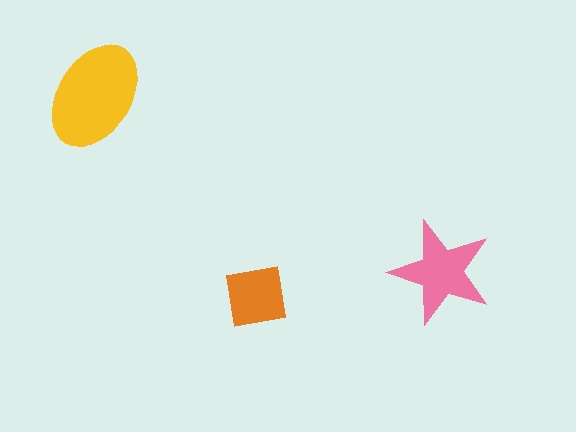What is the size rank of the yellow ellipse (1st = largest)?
1st.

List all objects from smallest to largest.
The orange square, the pink star, the yellow ellipse.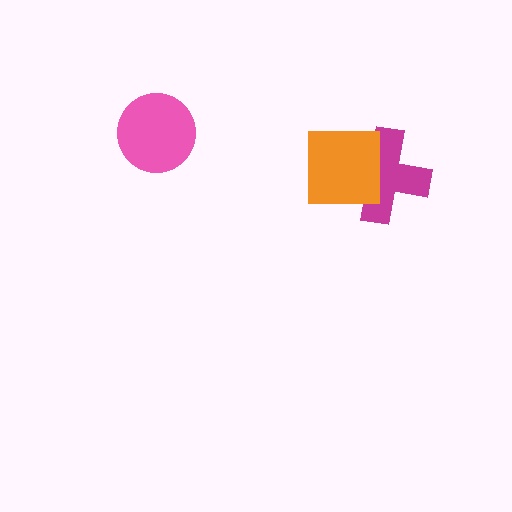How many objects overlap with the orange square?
1 object overlaps with the orange square.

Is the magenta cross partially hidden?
Yes, it is partially covered by another shape.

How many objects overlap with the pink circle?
0 objects overlap with the pink circle.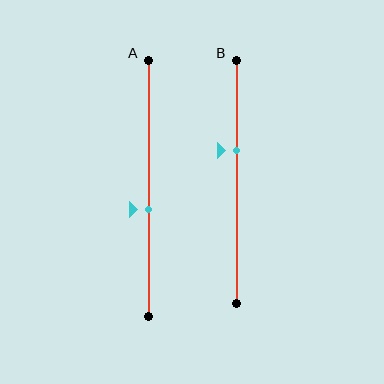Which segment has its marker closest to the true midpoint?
Segment A has its marker closest to the true midpoint.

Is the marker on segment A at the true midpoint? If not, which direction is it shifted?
No, the marker on segment A is shifted downward by about 9% of the segment length.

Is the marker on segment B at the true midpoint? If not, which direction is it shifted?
No, the marker on segment B is shifted upward by about 13% of the segment length.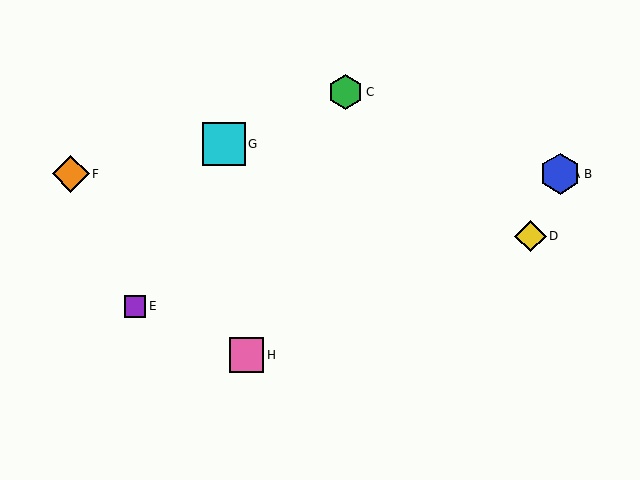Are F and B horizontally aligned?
Yes, both are at y≈174.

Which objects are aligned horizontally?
Objects A, B, F are aligned horizontally.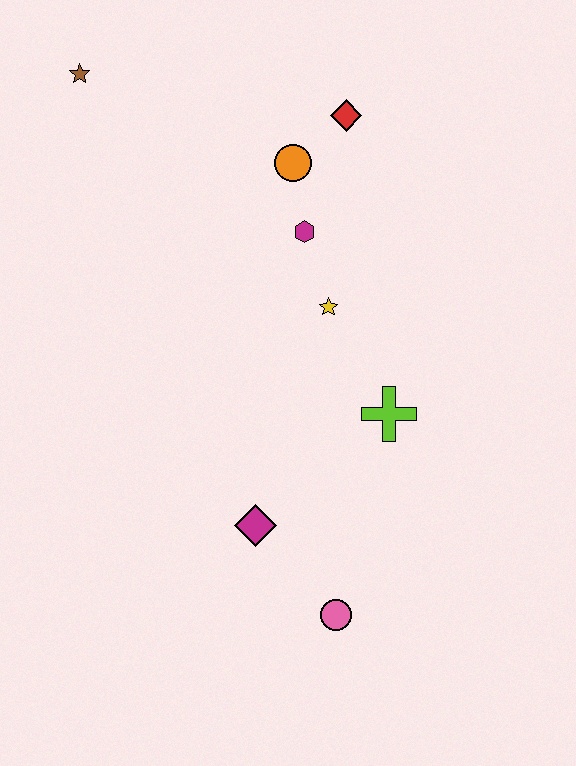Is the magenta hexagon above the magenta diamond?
Yes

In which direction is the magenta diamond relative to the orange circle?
The magenta diamond is below the orange circle.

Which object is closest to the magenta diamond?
The pink circle is closest to the magenta diamond.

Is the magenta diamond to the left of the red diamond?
Yes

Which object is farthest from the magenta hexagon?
The pink circle is farthest from the magenta hexagon.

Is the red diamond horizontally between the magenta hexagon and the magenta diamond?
No